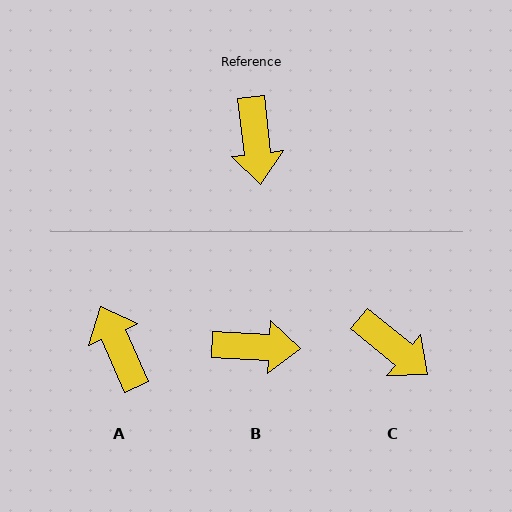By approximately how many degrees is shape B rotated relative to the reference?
Approximately 81 degrees counter-clockwise.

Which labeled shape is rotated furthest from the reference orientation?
A, about 162 degrees away.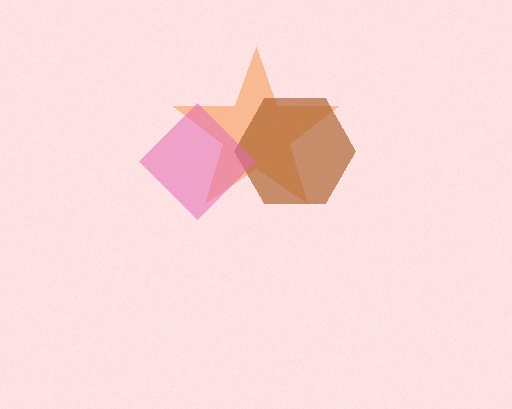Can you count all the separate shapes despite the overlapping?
Yes, there are 3 separate shapes.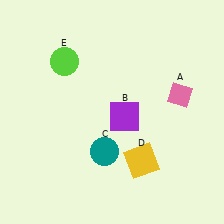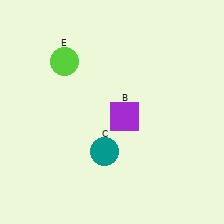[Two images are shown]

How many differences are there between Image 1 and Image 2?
There are 2 differences between the two images.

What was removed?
The pink diamond (A), the yellow square (D) were removed in Image 2.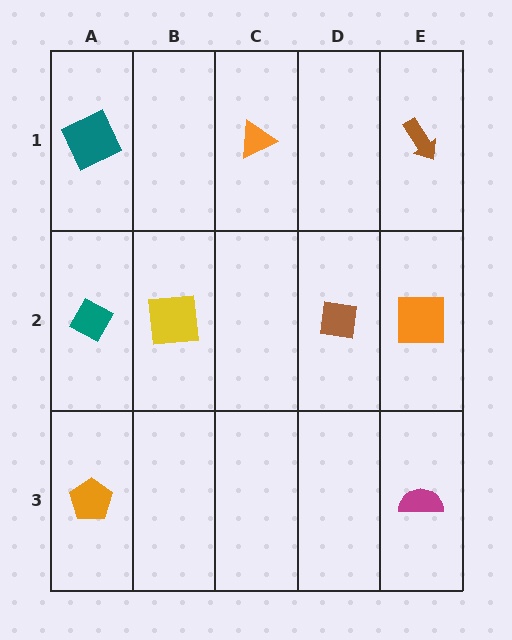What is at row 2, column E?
An orange square.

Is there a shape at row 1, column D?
No, that cell is empty.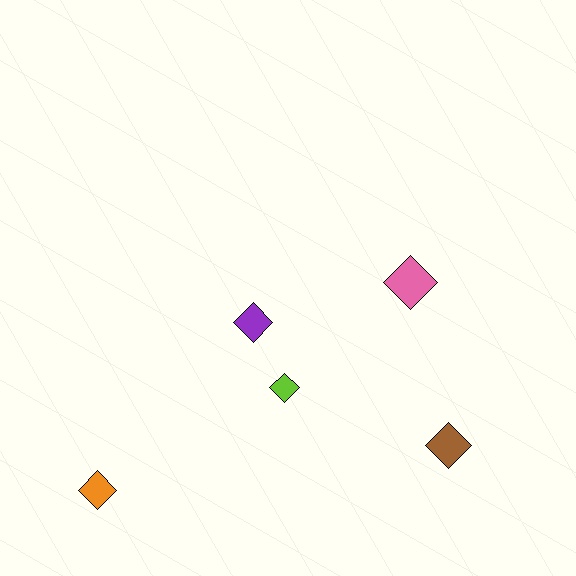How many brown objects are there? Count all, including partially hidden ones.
There is 1 brown object.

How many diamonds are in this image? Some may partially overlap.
There are 5 diamonds.